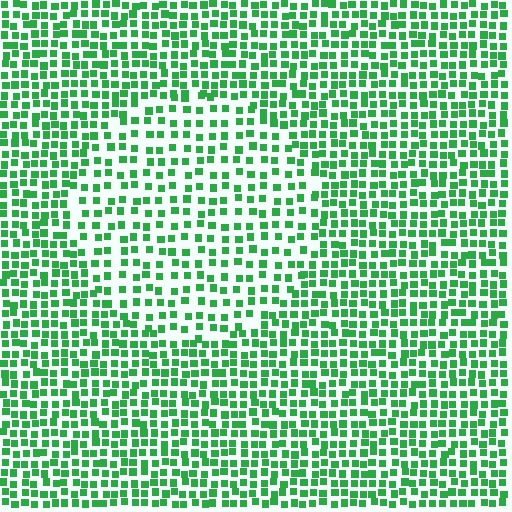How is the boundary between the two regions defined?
The boundary is defined by a change in element density (approximately 1.7x ratio). All elements are the same color, size, and shape.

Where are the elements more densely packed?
The elements are more densely packed outside the circle boundary.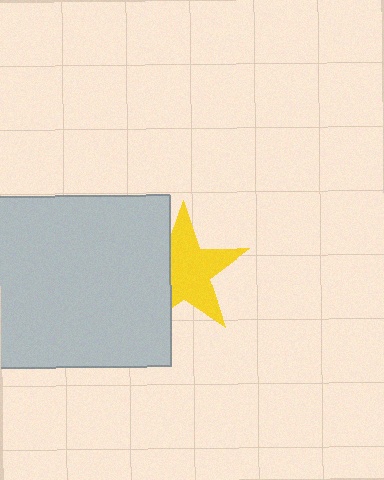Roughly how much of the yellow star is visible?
Most of it is visible (roughly 67%).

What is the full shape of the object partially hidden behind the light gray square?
The partially hidden object is a yellow star.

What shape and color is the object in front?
The object in front is a light gray square.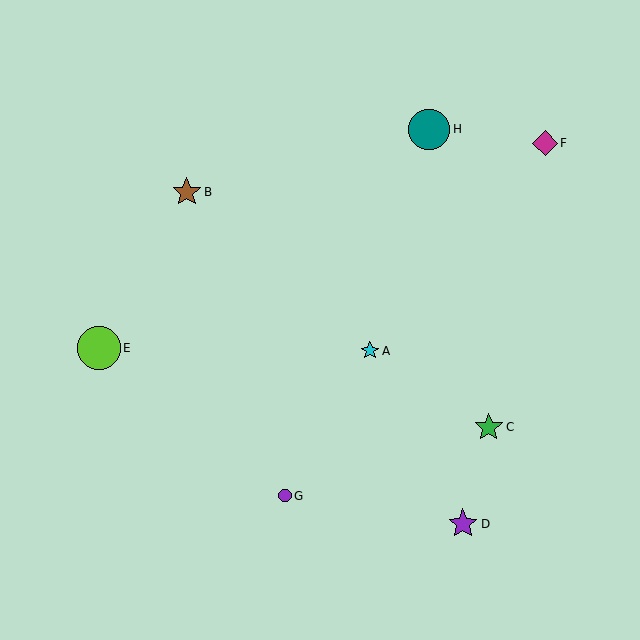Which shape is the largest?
The lime circle (labeled E) is the largest.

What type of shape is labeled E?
Shape E is a lime circle.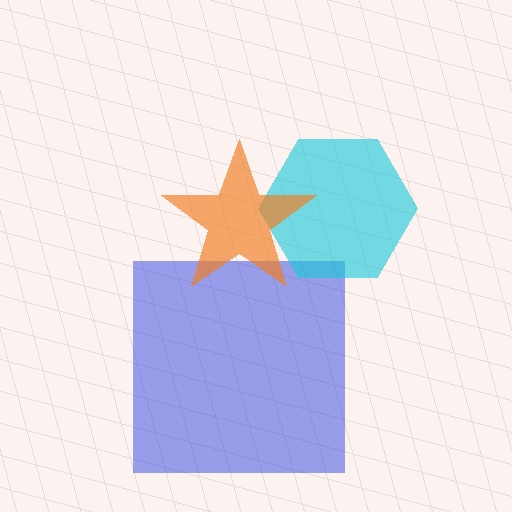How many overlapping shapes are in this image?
There are 3 overlapping shapes in the image.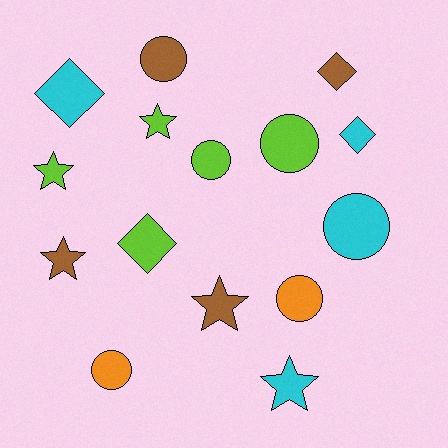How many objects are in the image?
There are 15 objects.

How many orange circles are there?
There are 2 orange circles.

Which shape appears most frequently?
Circle, with 6 objects.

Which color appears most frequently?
Lime, with 5 objects.